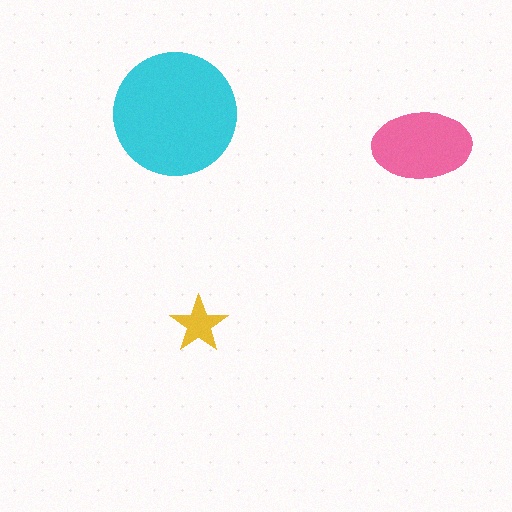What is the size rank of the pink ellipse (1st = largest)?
2nd.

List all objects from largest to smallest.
The cyan circle, the pink ellipse, the yellow star.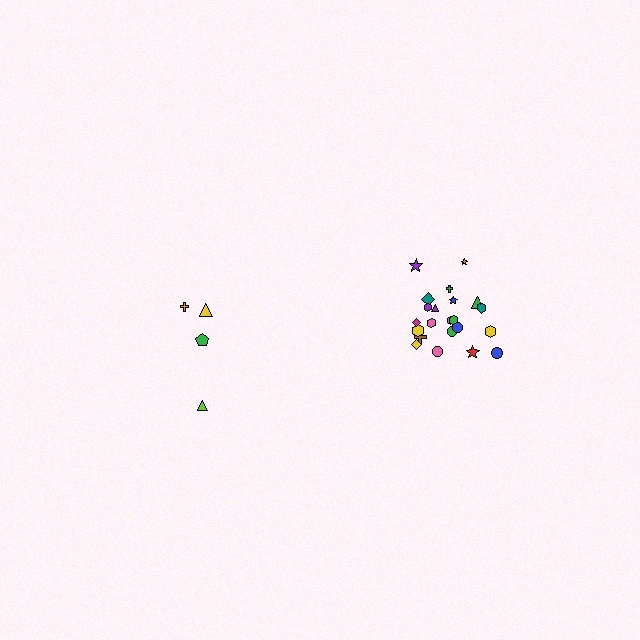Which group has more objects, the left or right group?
The right group.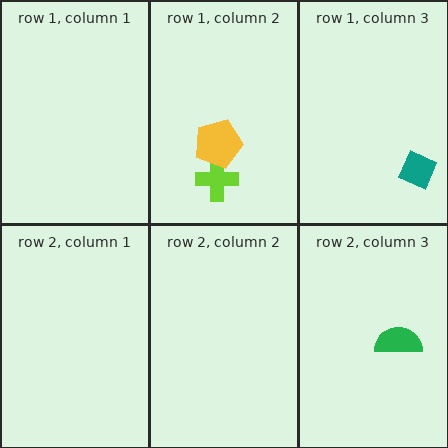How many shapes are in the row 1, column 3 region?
1.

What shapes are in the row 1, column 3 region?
The teal diamond.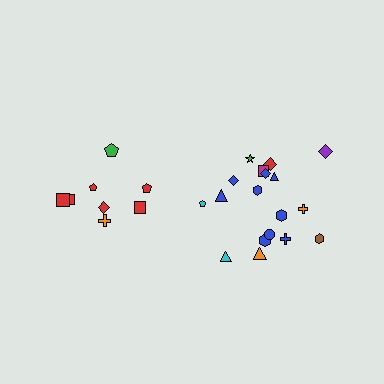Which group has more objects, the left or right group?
The right group.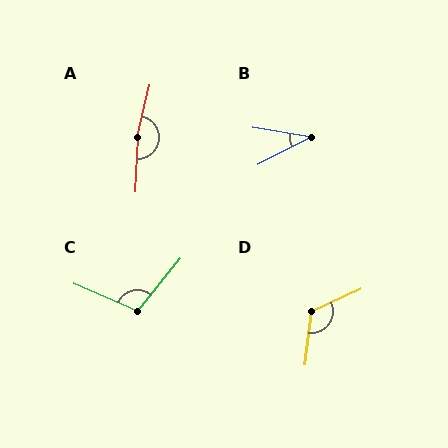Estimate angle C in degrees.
Approximately 106 degrees.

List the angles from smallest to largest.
B (36°), C (106°), D (122°), A (169°).